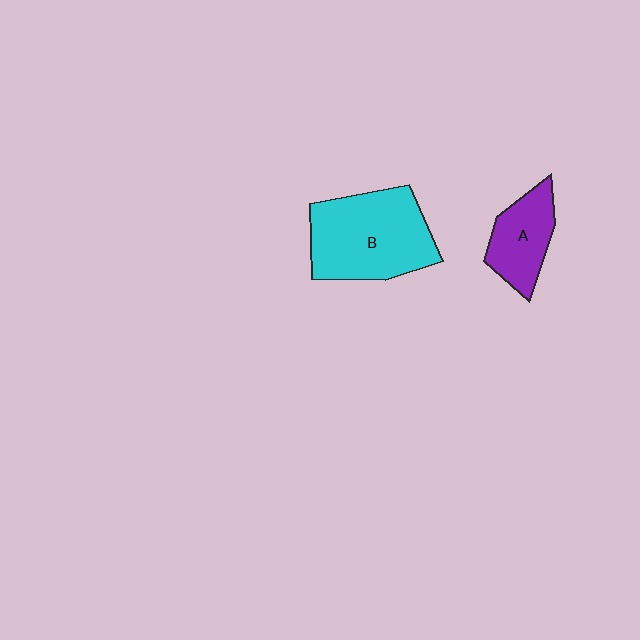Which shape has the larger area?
Shape B (cyan).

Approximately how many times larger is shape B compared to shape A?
Approximately 1.9 times.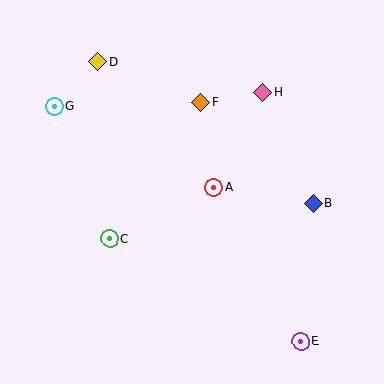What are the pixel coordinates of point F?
Point F is at (201, 102).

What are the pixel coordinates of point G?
Point G is at (55, 107).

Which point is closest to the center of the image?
Point A at (214, 187) is closest to the center.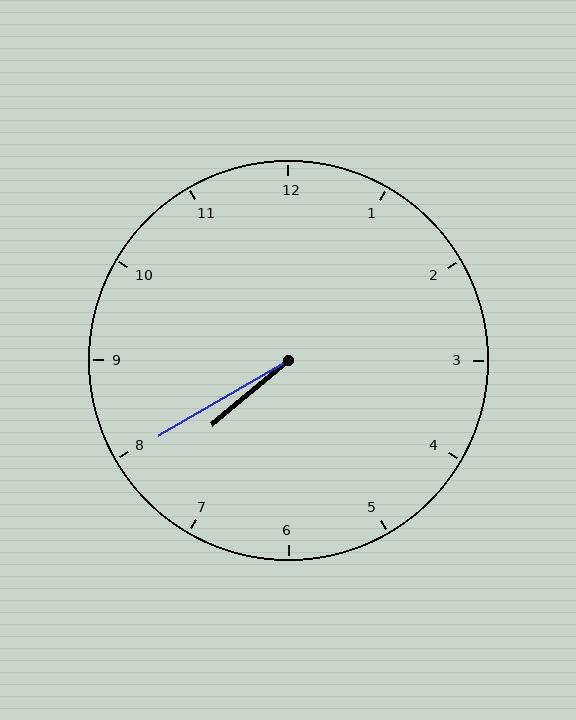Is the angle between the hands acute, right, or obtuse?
It is acute.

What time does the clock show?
7:40.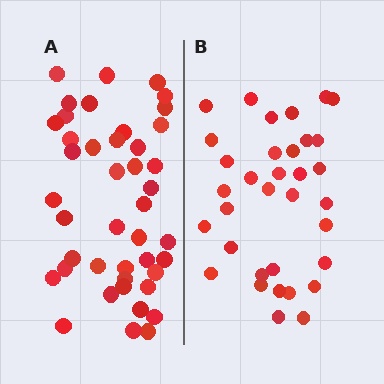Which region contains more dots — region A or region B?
Region A (the left region) has more dots.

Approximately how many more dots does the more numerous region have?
Region A has roughly 8 or so more dots than region B.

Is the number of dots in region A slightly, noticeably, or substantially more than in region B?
Region A has noticeably more, but not dramatically so. The ratio is roughly 1.3 to 1.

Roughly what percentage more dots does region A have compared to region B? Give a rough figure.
About 25% more.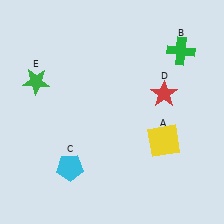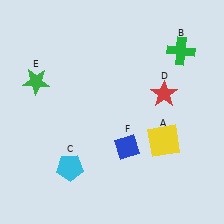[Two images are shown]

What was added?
A blue diamond (F) was added in Image 2.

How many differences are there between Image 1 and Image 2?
There is 1 difference between the two images.